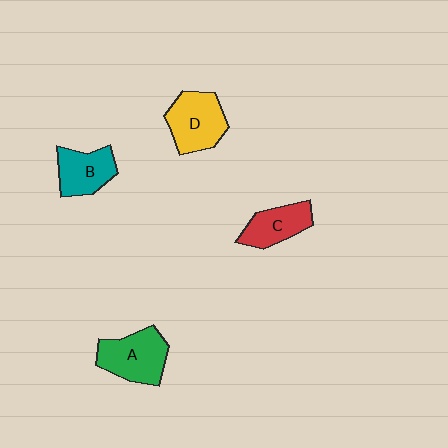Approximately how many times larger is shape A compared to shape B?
Approximately 1.3 times.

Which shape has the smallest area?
Shape C (red).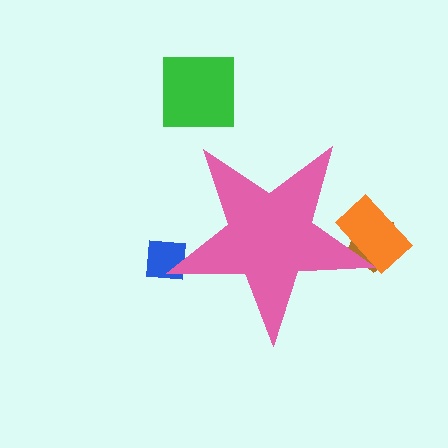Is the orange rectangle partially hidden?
Yes, the orange rectangle is partially hidden behind the pink star.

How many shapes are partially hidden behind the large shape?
3 shapes are partially hidden.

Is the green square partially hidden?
No, the green square is fully visible.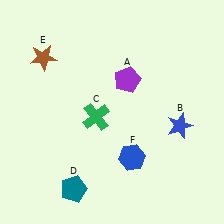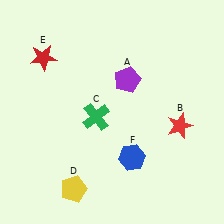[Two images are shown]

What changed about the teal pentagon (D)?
In Image 1, D is teal. In Image 2, it changed to yellow.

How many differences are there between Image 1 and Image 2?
There are 3 differences between the two images.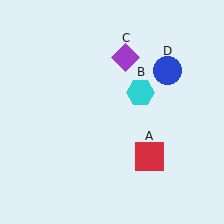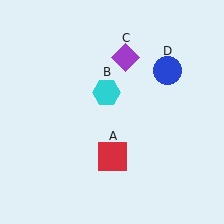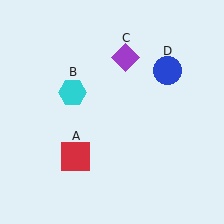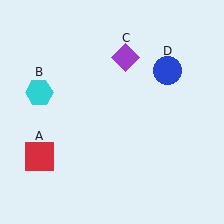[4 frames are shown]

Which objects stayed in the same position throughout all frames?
Purple diamond (object C) and blue circle (object D) remained stationary.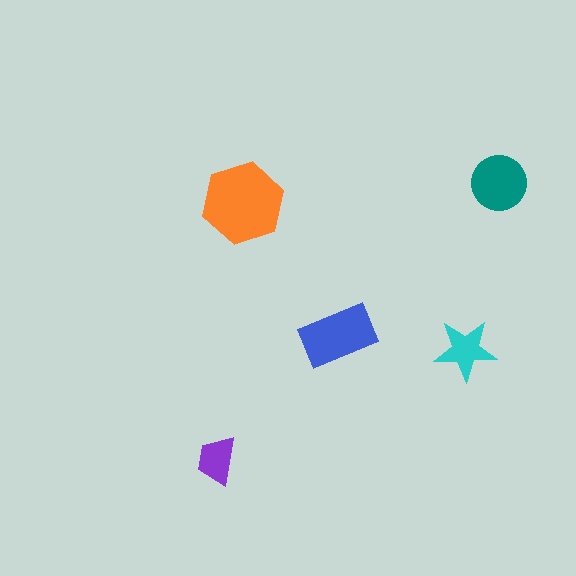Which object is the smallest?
The purple trapezoid.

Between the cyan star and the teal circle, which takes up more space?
The teal circle.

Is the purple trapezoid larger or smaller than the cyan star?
Smaller.